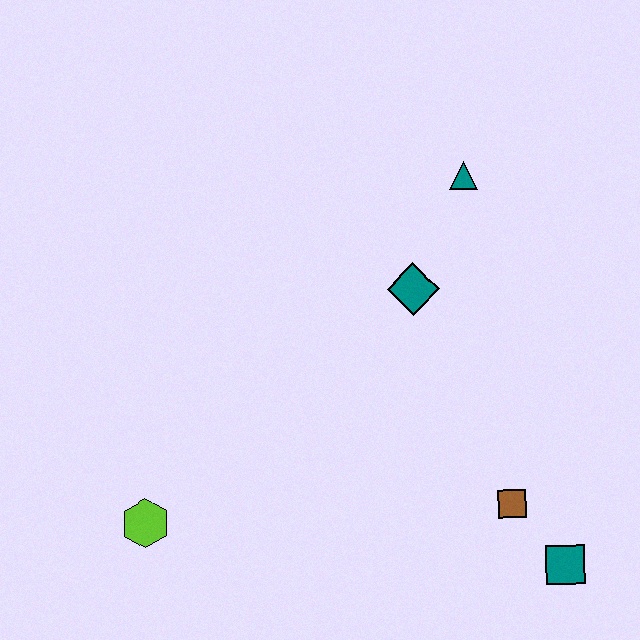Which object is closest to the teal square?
The brown square is closest to the teal square.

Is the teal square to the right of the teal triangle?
Yes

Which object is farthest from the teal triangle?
The lime hexagon is farthest from the teal triangle.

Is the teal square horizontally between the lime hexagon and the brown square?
No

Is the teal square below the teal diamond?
Yes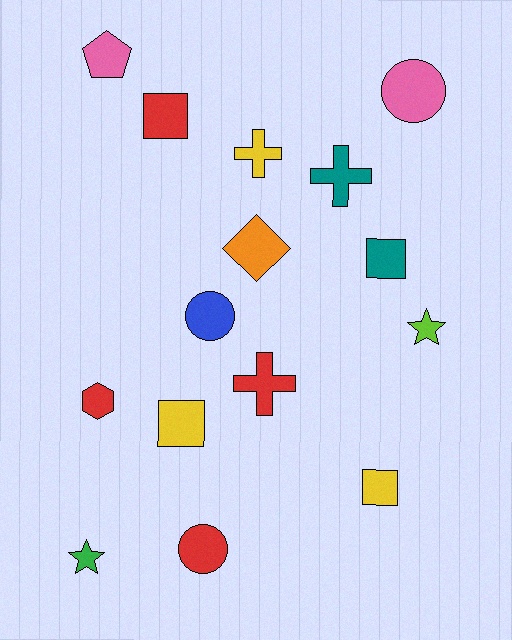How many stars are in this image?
There are 2 stars.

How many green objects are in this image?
There is 1 green object.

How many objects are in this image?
There are 15 objects.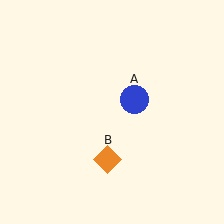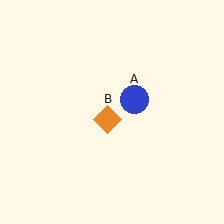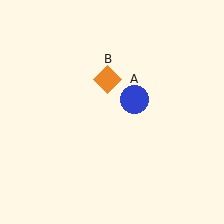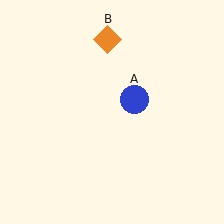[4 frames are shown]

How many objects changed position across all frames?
1 object changed position: orange diamond (object B).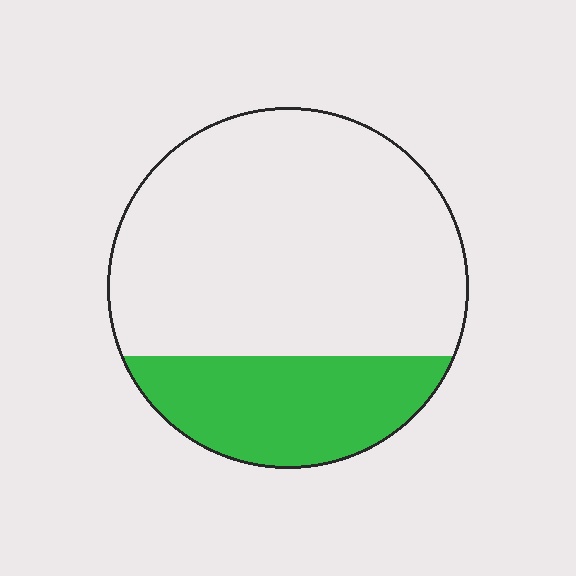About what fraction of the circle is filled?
About one quarter (1/4).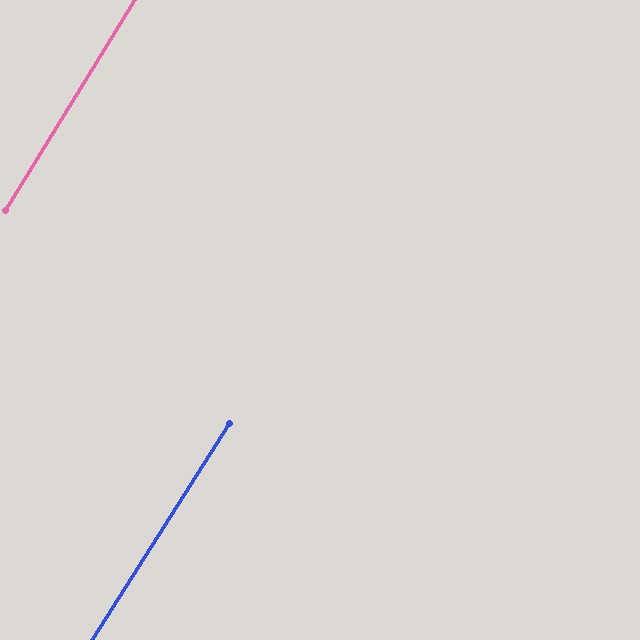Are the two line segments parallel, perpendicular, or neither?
Parallel — their directions differ by only 1.0°.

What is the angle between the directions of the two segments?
Approximately 1 degree.